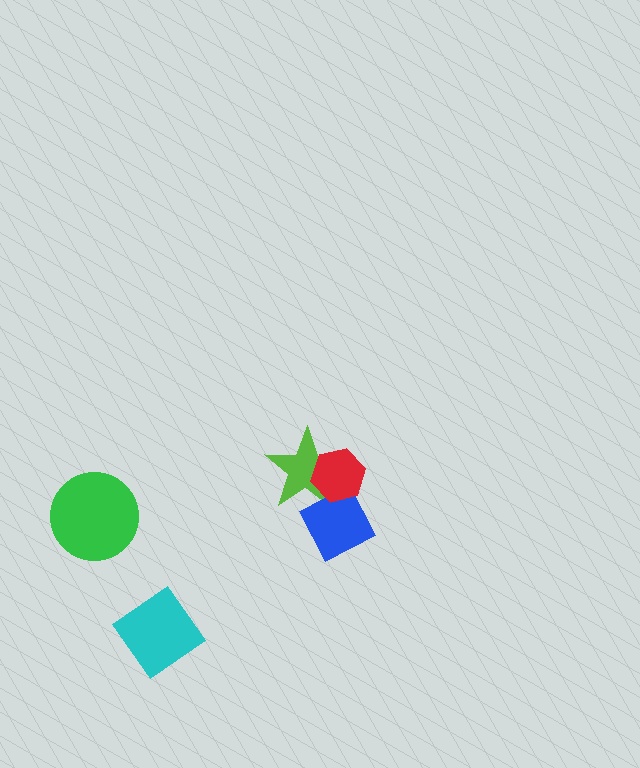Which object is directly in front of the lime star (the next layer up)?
The blue square is directly in front of the lime star.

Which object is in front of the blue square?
The red hexagon is in front of the blue square.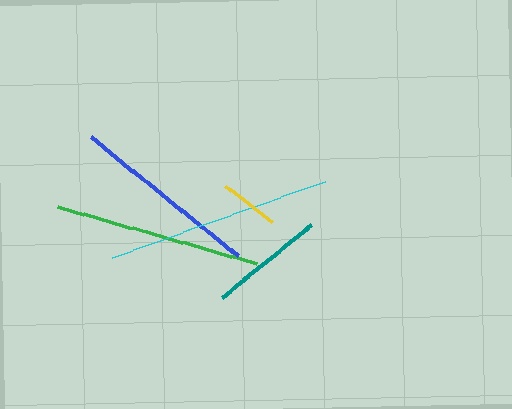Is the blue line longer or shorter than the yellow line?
The blue line is longer than the yellow line.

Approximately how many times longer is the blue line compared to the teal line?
The blue line is approximately 1.6 times the length of the teal line.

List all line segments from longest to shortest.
From longest to shortest: cyan, green, blue, teal, yellow.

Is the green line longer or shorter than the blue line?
The green line is longer than the blue line.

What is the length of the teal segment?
The teal segment is approximately 116 pixels long.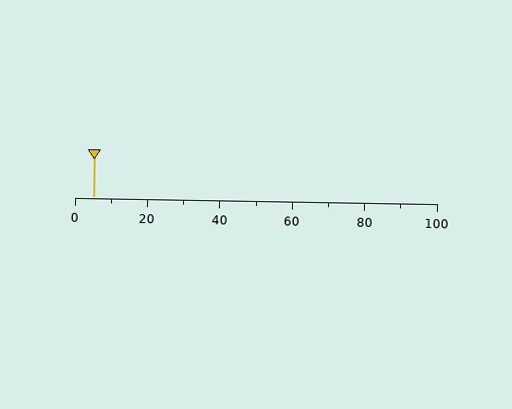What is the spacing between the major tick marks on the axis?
The major ticks are spaced 20 apart.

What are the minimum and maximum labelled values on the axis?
The axis runs from 0 to 100.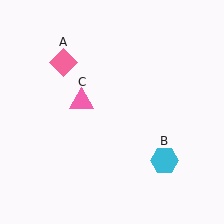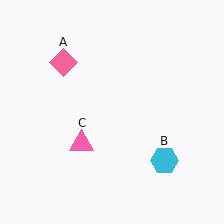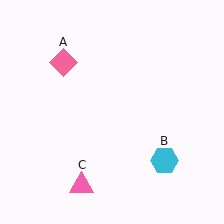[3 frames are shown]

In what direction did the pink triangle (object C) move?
The pink triangle (object C) moved down.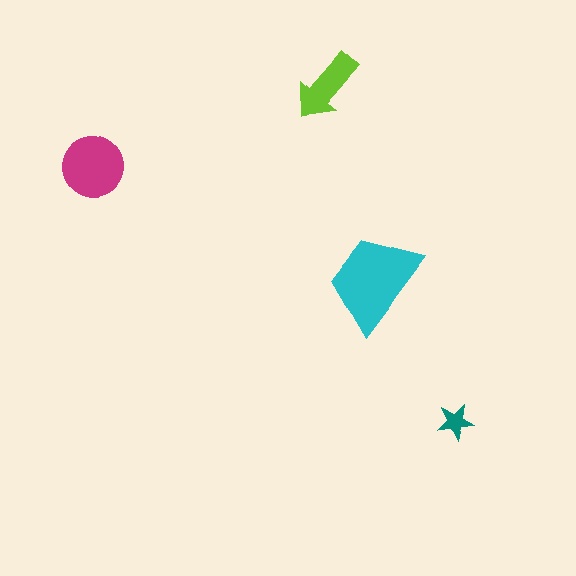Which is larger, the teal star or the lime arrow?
The lime arrow.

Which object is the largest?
The cyan trapezoid.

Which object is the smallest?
The teal star.